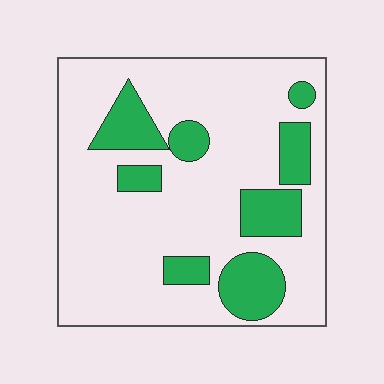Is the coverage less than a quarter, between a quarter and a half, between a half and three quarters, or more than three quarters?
Less than a quarter.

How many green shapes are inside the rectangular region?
8.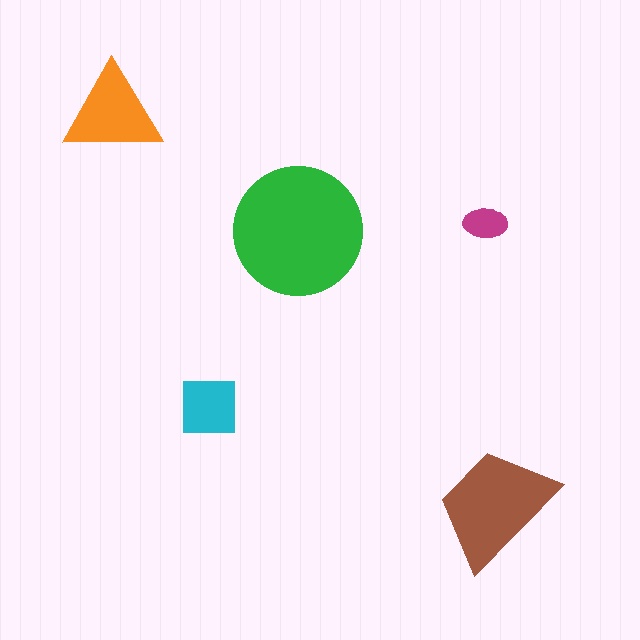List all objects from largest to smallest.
The green circle, the brown trapezoid, the orange triangle, the cyan square, the magenta ellipse.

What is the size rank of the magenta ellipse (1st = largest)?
5th.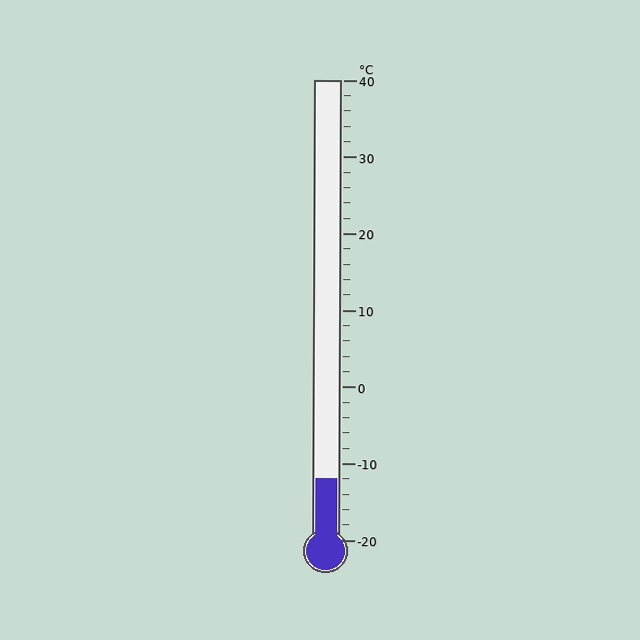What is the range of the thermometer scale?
The thermometer scale ranges from -20°C to 40°C.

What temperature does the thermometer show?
The thermometer shows approximately -12°C.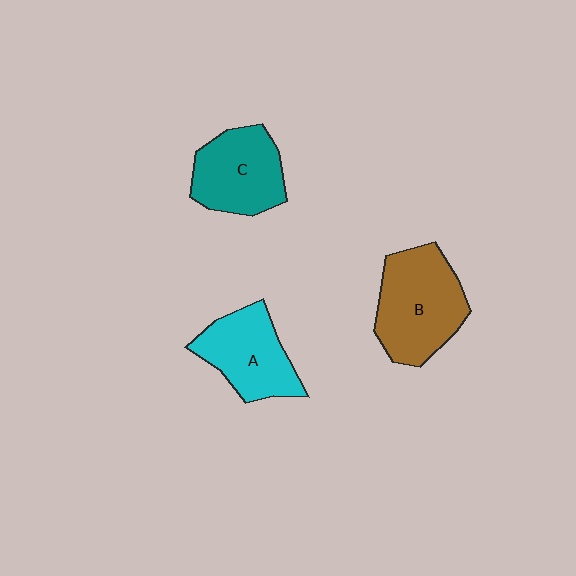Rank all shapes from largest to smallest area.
From largest to smallest: B (brown), C (teal), A (cyan).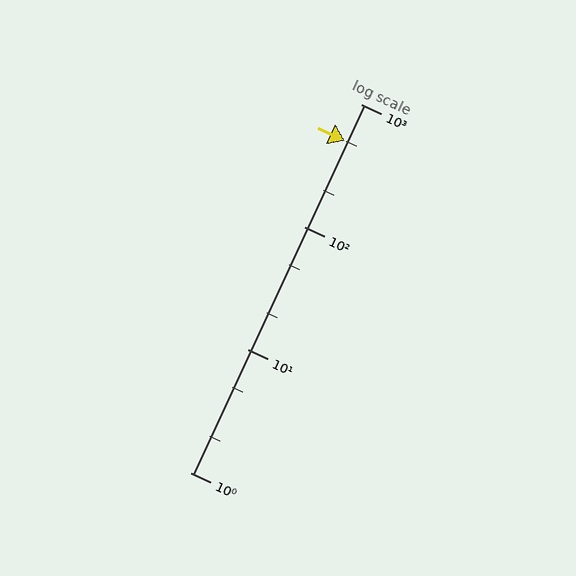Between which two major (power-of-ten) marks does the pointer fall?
The pointer is between 100 and 1000.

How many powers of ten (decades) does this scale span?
The scale spans 3 decades, from 1 to 1000.